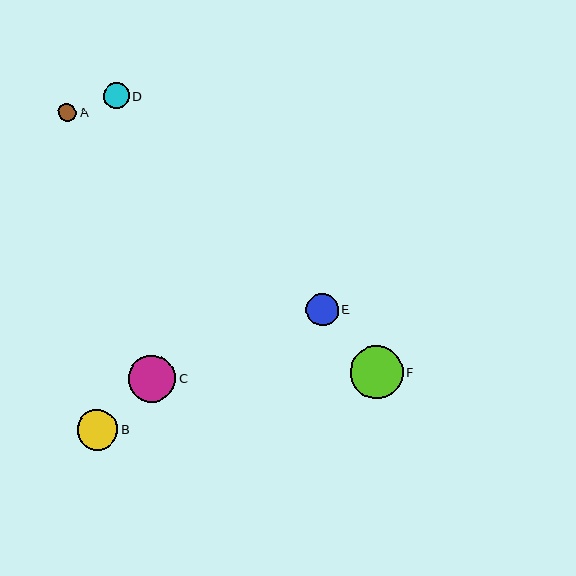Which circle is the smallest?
Circle A is the smallest with a size of approximately 19 pixels.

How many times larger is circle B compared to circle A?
Circle B is approximately 2.2 times the size of circle A.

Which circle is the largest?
Circle F is the largest with a size of approximately 53 pixels.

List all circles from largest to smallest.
From largest to smallest: F, C, B, E, D, A.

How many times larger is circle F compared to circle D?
Circle F is approximately 2.0 times the size of circle D.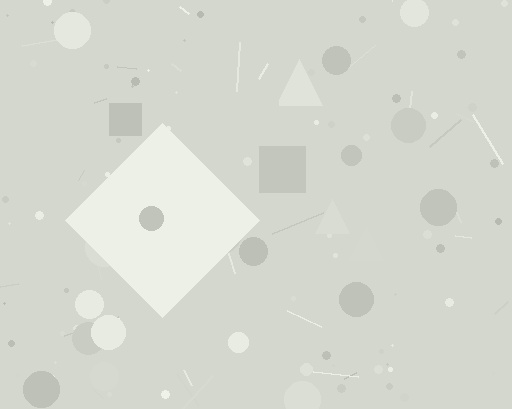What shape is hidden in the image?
A diamond is hidden in the image.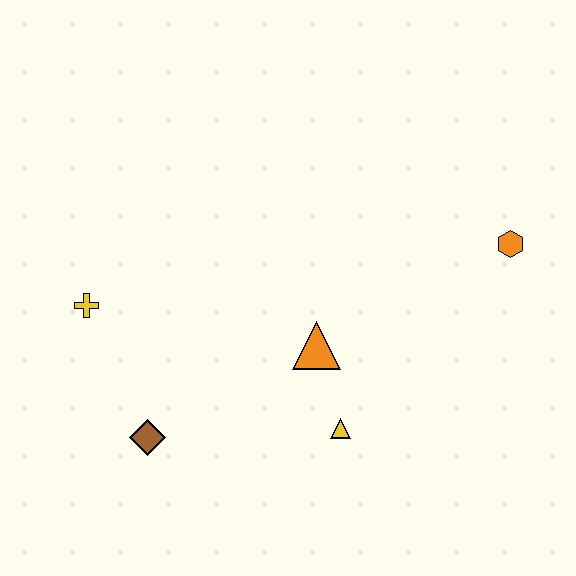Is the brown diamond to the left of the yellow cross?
No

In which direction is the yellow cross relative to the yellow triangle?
The yellow cross is to the left of the yellow triangle.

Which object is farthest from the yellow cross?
The orange hexagon is farthest from the yellow cross.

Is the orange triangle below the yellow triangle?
No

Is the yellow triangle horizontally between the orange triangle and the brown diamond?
No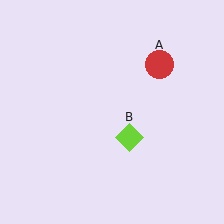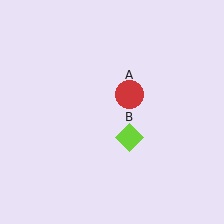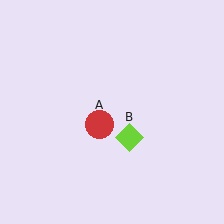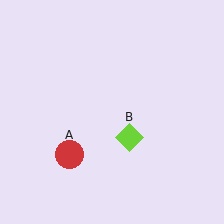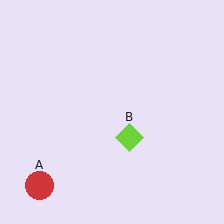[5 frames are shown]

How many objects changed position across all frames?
1 object changed position: red circle (object A).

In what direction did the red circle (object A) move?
The red circle (object A) moved down and to the left.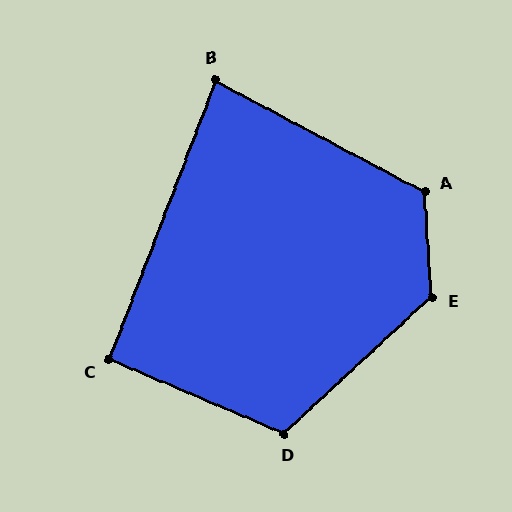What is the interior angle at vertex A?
Approximately 122 degrees (obtuse).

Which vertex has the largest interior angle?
E, at approximately 129 degrees.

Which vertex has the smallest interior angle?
B, at approximately 83 degrees.